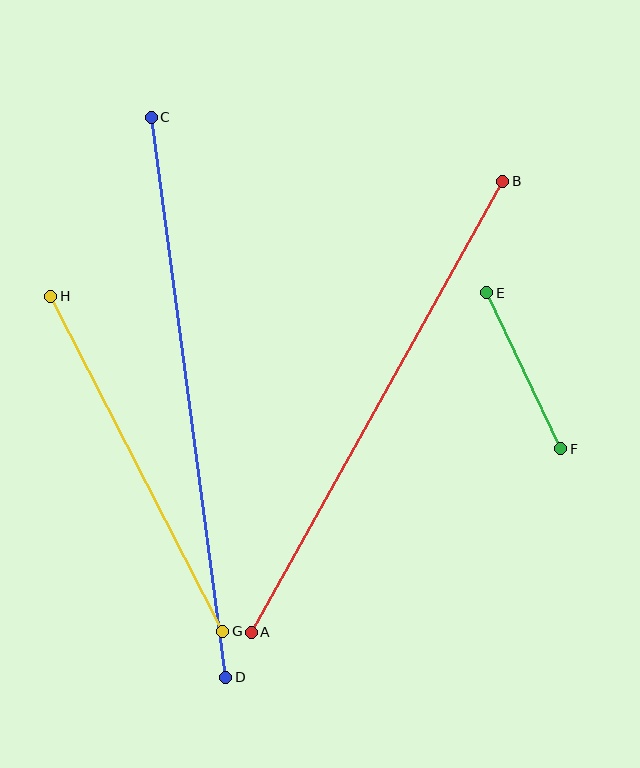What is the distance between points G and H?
The distance is approximately 377 pixels.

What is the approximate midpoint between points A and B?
The midpoint is at approximately (377, 407) pixels.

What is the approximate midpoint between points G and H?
The midpoint is at approximately (137, 464) pixels.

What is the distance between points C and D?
The distance is approximately 565 pixels.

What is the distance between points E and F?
The distance is approximately 173 pixels.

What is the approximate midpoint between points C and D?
The midpoint is at approximately (189, 397) pixels.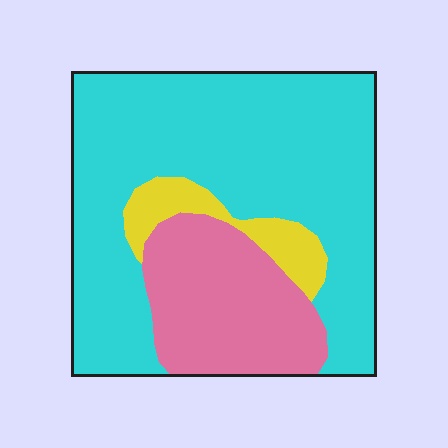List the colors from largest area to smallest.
From largest to smallest: cyan, pink, yellow.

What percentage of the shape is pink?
Pink takes up about one quarter (1/4) of the shape.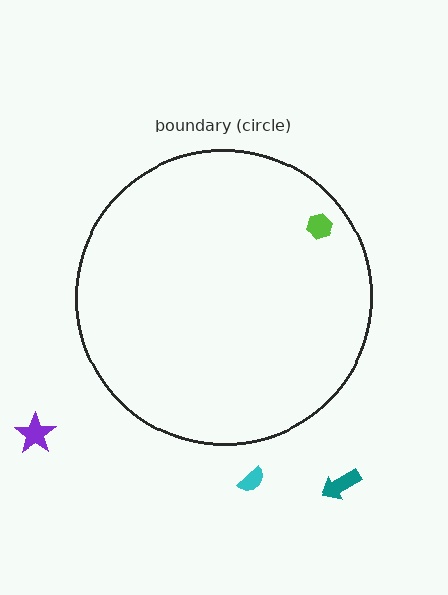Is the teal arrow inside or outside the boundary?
Outside.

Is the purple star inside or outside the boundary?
Outside.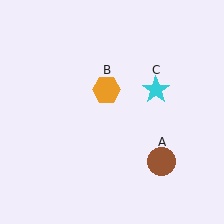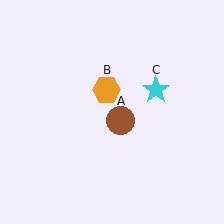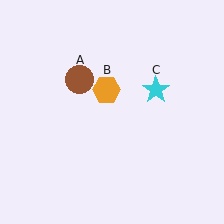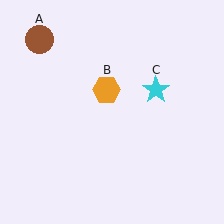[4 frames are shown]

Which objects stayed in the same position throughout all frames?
Orange hexagon (object B) and cyan star (object C) remained stationary.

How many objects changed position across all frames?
1 object changed position: brown circle (object A).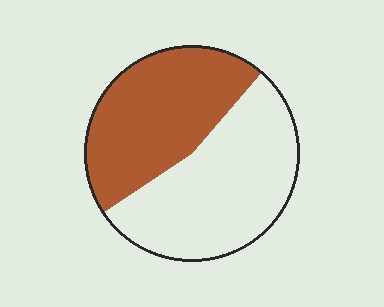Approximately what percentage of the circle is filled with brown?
Approximately 45%.